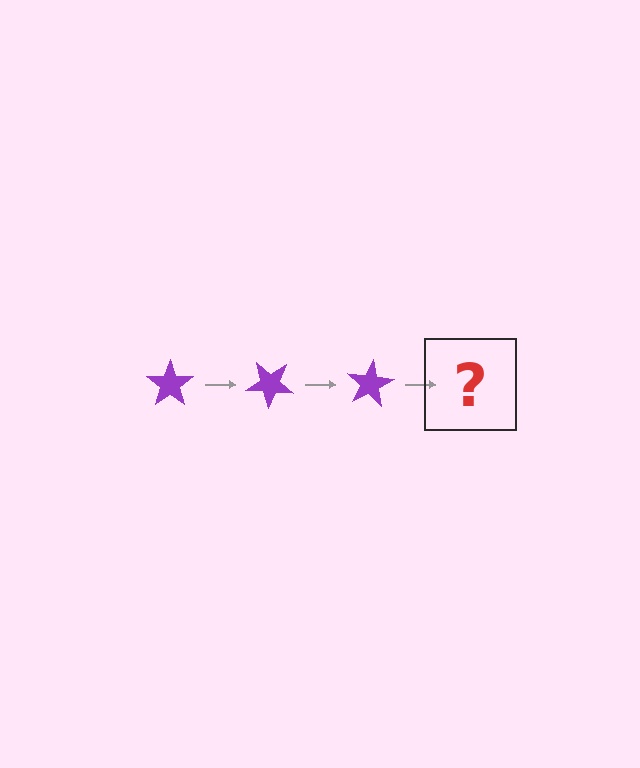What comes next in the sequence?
The next element should be a purple star rotated 120 degrees.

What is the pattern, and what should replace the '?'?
The pattern is that the star rotates 40 degrees each step. The '?' should be a purple star rotated 120 degrees.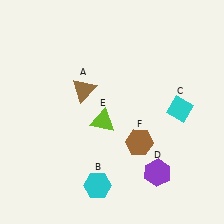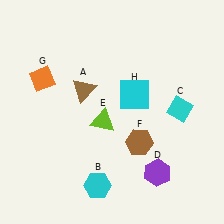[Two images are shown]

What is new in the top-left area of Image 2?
An orange diamond (G) was added in the top-left area of Image 2.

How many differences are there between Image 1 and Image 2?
There are 2 differences between the two images.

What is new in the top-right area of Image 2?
A cyan square (H) was added in the top-right area of Image 2.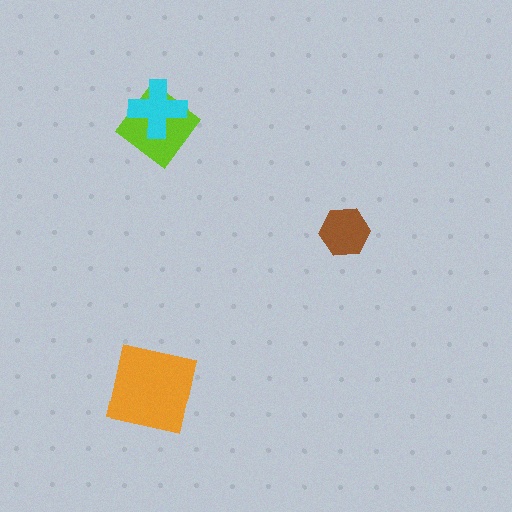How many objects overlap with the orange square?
0 objects overlap with the orange square.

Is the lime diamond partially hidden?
Yes, it is partially covered by another shape.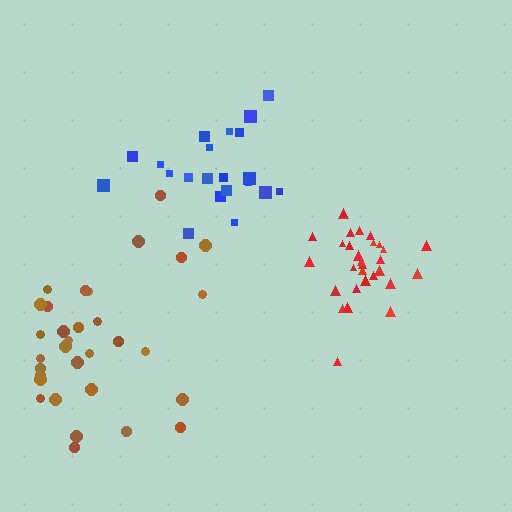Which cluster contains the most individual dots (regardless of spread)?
Brown (32).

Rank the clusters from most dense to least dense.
red, blue, brown.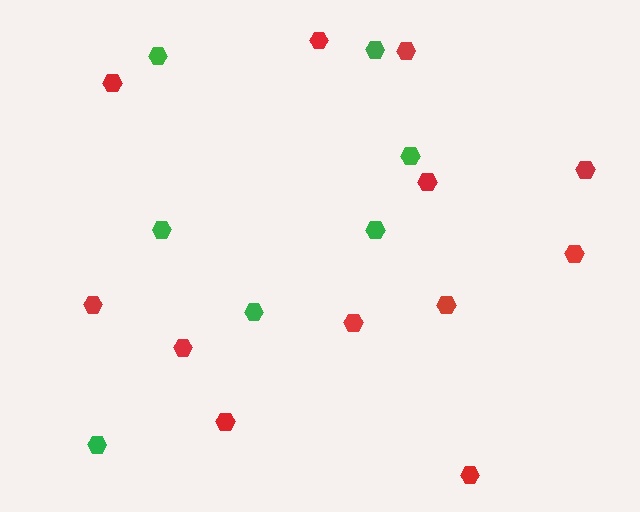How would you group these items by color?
There are 2 groups: one group of green hexagons (7) and one group of red hexagons (12).